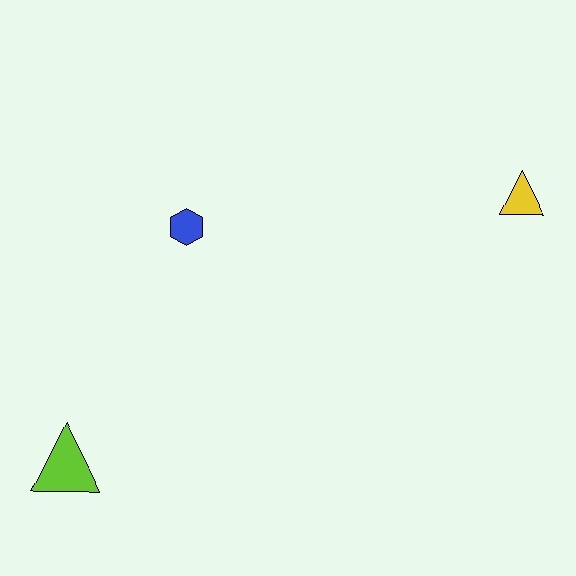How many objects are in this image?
There are 3 objects.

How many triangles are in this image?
There are 2 triangles.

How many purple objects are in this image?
There are no purple objects.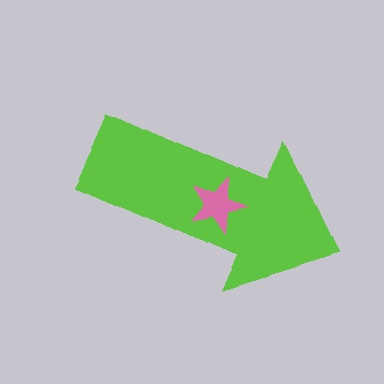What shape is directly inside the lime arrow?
The pink star.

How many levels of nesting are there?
2.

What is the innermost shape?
The pink star.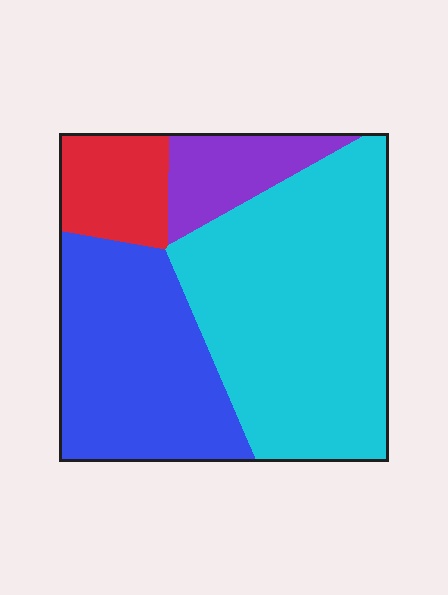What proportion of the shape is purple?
Purple takes up about one tenth (1/10) of the shape.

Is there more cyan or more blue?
Cyan.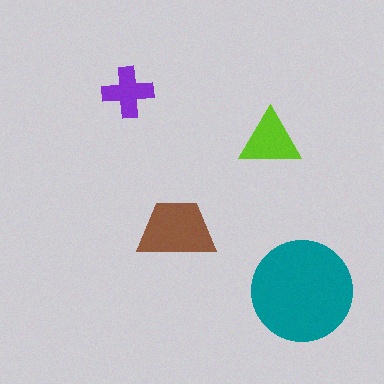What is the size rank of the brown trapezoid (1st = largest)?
2nd.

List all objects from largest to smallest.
The teal circle, the brown trapezoid, the lime triangle, the purple cross.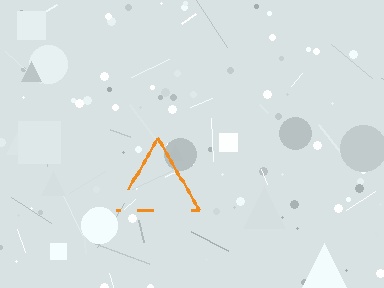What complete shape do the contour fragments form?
The contour fragments form a triangle.